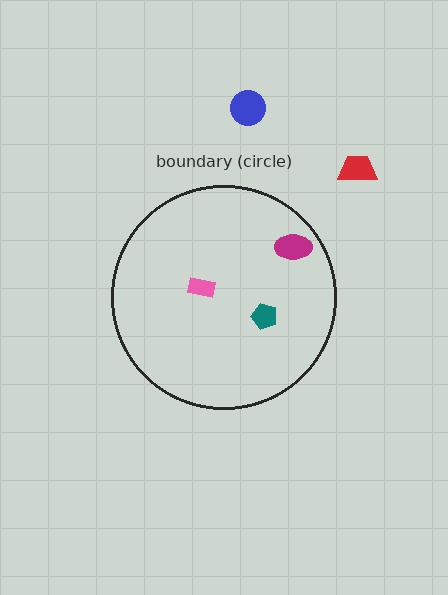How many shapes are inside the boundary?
3 inside, 2 outside.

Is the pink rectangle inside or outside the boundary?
Inside.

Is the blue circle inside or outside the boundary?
Outside.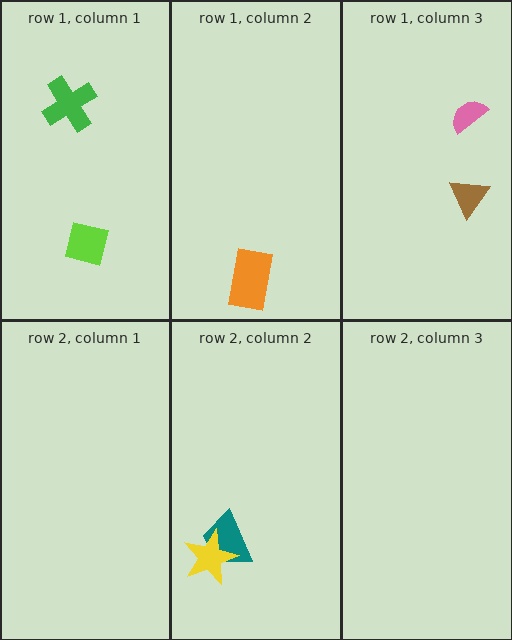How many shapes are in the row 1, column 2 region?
1.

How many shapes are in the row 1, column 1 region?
2.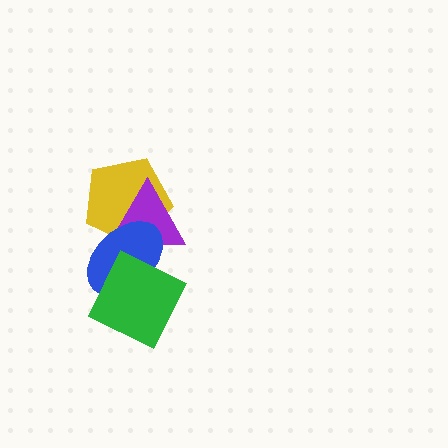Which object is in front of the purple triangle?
The blue ellipse is in front of the purple triangle.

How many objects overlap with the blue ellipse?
3 objects overlap with the blue ellipse.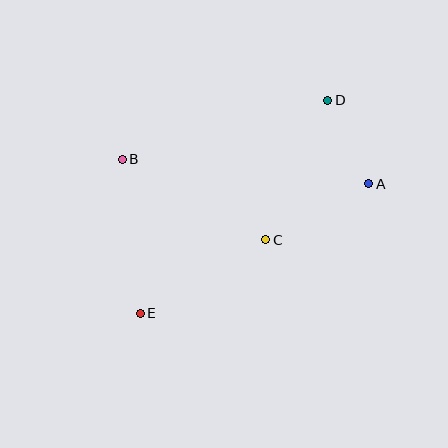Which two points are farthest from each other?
Points D and E are farthest from each other.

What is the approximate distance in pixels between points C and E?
The distance between C and E is approximately 145 pixels.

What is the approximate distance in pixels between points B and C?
The distance between B and C is approximately 165 pixels.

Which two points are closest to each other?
Points A and D are closest to each other.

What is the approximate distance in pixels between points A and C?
The distance between A and C is approximately 118 pixels.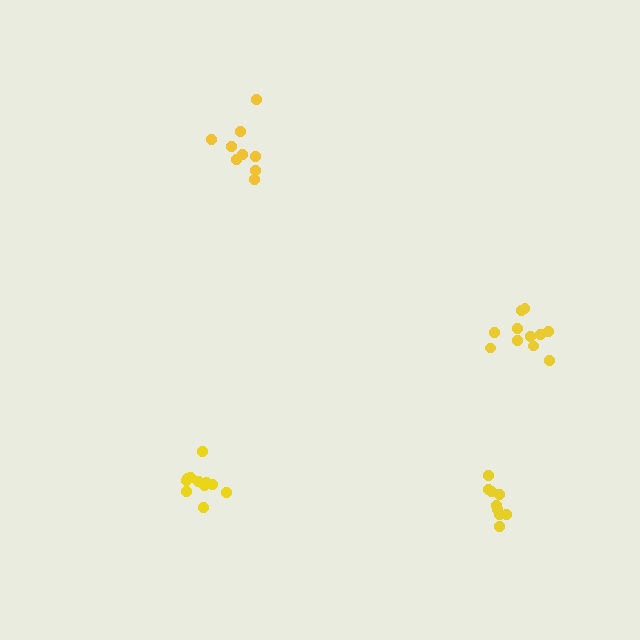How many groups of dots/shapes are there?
There are 4 groups.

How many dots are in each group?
Group 1: 9 dots, Group 2: 11 dots, Group 3: 9 dots, Group 4: 11 dots (40 total).